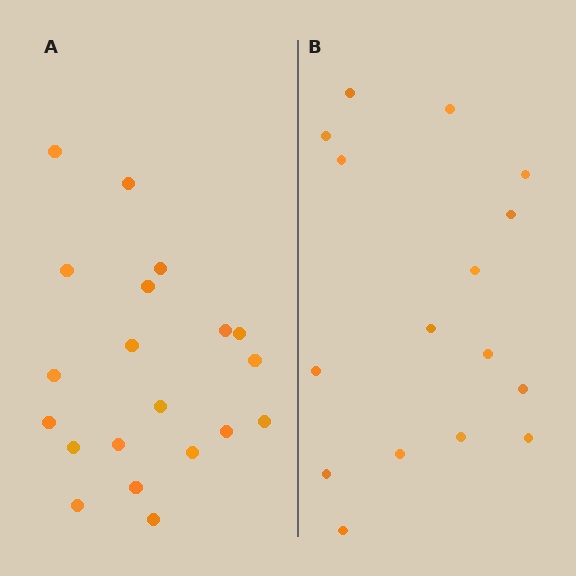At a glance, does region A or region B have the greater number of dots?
Region A (the left region) has more dots.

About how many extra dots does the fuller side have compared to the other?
Region A has about 4 more dots than region B.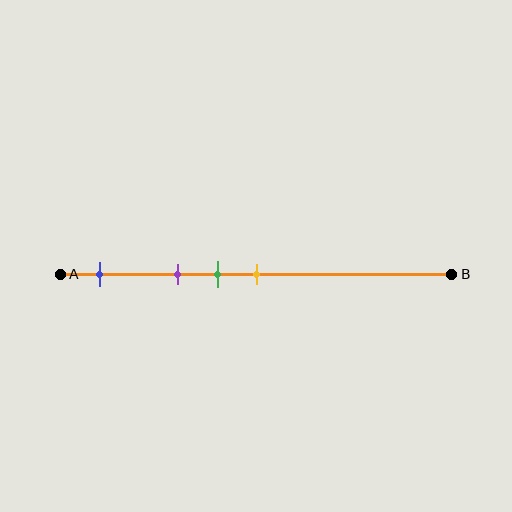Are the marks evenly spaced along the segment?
No, the marks are not evenly spaced.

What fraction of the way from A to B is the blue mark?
The blue mark is approximately 10% (0.1) of the way from A to B.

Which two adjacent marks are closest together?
The green and yellow marks are the closest adjacent pair.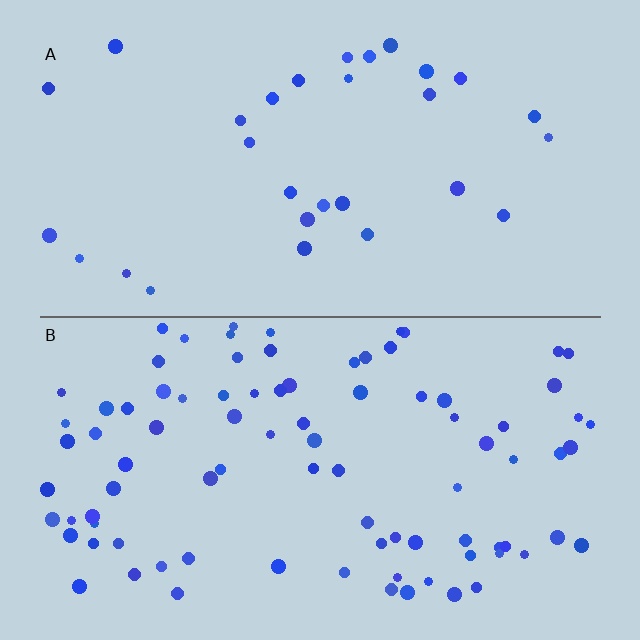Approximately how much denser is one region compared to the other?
Approximately 3.0× — region B over region A.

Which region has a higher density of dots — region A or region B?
B (the bottom).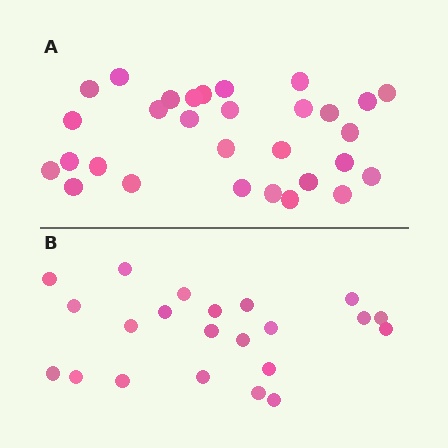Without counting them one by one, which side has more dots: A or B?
Region A (the top region) has more dots.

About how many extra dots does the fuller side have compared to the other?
Region A has roughly 8 or so more dots than region B.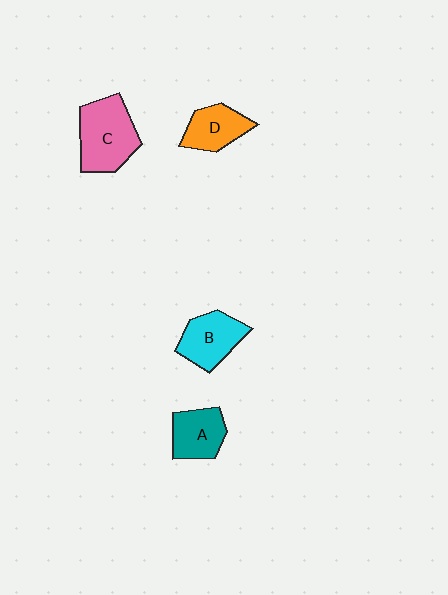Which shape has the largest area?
Shape C (pink).